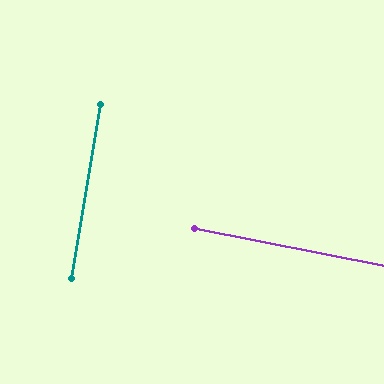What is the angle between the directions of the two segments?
Approximately 88 degrees.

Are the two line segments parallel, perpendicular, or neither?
Perpendicular — they meet at approximately 88°.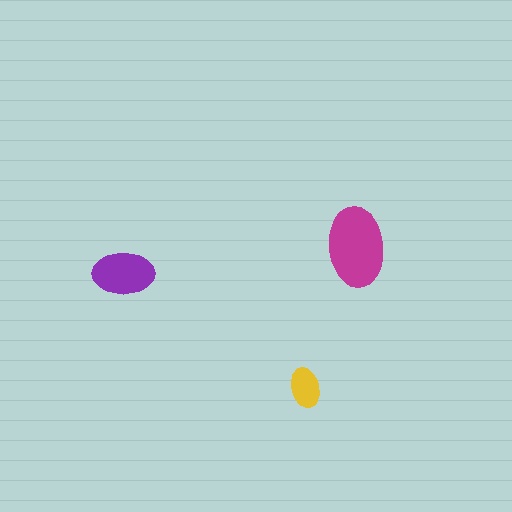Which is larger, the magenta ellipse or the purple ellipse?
The magenta one.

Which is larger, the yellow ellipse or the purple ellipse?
The purple one.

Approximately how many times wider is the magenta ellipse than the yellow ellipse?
About 2 times wider.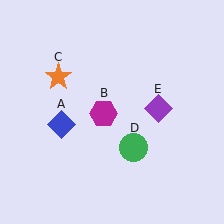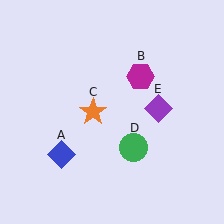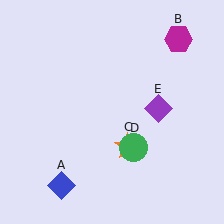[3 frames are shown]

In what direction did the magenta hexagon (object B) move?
The magenta hexagon (object B) moved up and to the right.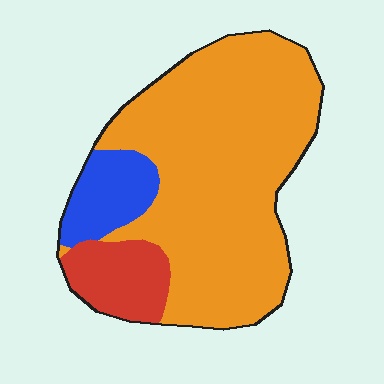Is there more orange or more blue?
Orange.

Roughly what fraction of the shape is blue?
Blue takes up less than a sixth of the shape.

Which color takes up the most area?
Orange, at roughly 75%.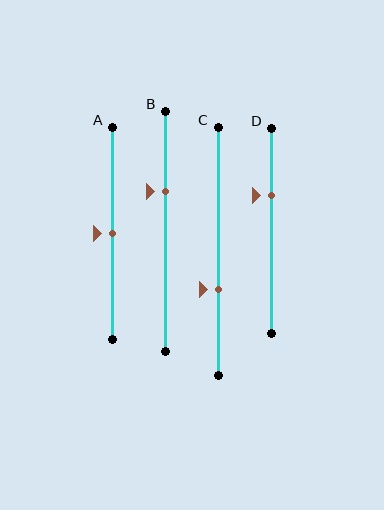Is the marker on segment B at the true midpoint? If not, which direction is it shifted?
No, the marker on segment B is shifted upward by about 17% of the segment length.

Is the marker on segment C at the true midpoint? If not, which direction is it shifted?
No, the marker on segment C is shifted downward by about 15% of the segment length.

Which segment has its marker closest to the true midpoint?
Segment A has its marker closest to the true midpoint.